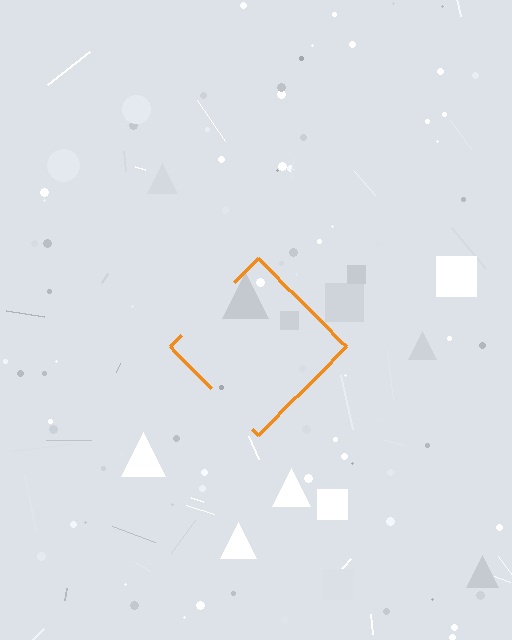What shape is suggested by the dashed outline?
The dashed outline suggests a diamond.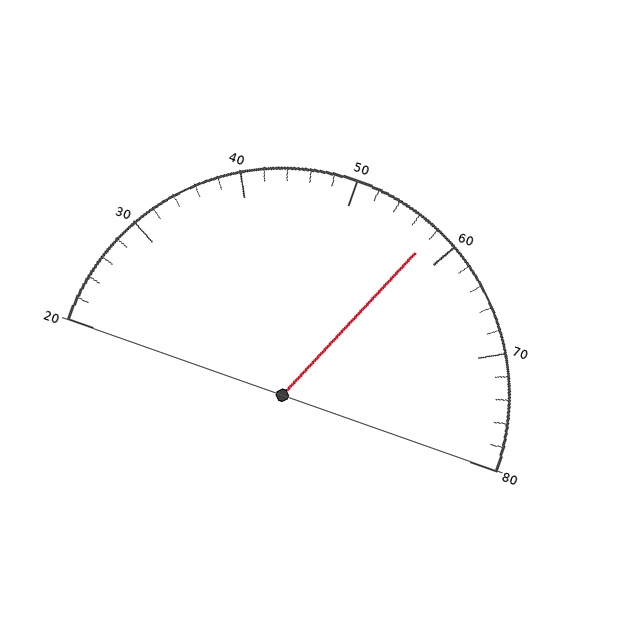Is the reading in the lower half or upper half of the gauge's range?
The reading is in the upper half of the range (20 to 80).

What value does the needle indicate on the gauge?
The needle indicates approximately 58.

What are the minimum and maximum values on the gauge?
The gauge ranges from 20 to 80.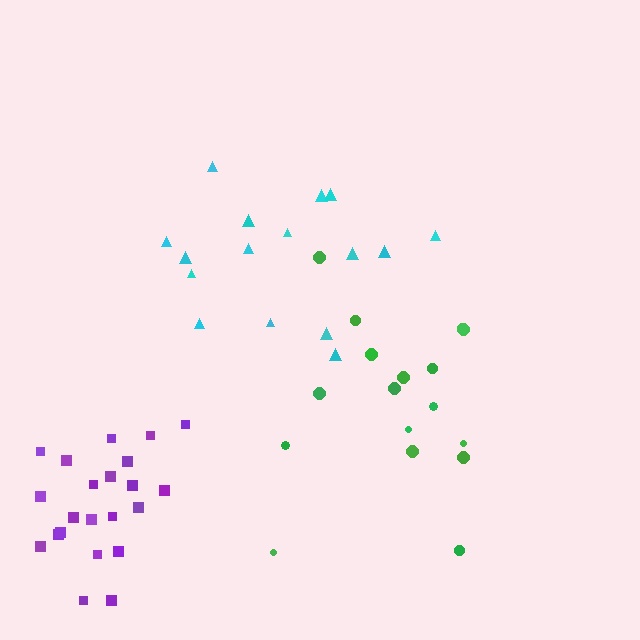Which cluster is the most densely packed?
Purple.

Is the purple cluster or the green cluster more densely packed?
Purple.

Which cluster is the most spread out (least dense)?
Cyan.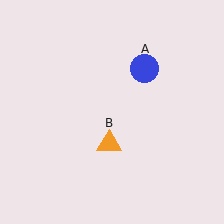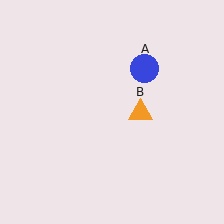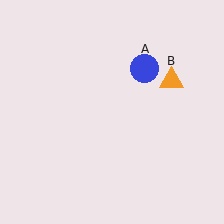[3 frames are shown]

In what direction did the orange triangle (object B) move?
The orange triangle (object B) moved up and to the right.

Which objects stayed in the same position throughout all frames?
Blue circle (object A) remained stationary.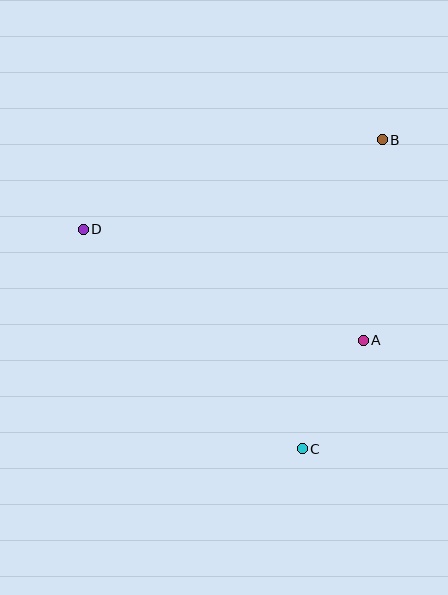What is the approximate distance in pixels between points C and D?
The distance between C and D is approximately 310 pixels.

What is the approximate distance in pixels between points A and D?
The distance between A and D is approximately 301 pixels.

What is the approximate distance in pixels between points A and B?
The distance between A and B is approximately 202 pixels.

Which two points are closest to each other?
Points A and C are closest to each other.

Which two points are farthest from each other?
Points B and C are farthest from each other.